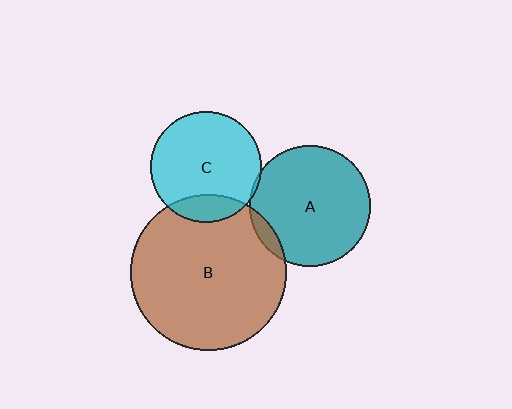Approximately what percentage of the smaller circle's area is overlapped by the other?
Approximately 5%.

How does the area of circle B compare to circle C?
Approximately 2.0 times.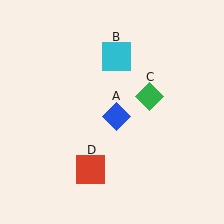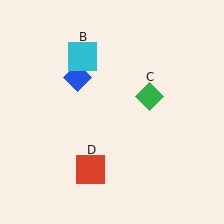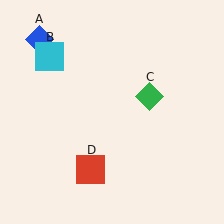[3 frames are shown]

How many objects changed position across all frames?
2 objects changed position: blue diamond (object A), cyan square (object B).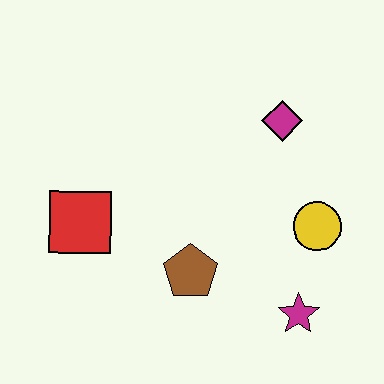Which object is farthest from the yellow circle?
The red square is farthest from the yellow circle.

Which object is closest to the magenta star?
The yellow circle is closest to the magenta star.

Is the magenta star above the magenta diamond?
No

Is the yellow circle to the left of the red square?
No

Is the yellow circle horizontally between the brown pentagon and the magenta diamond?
No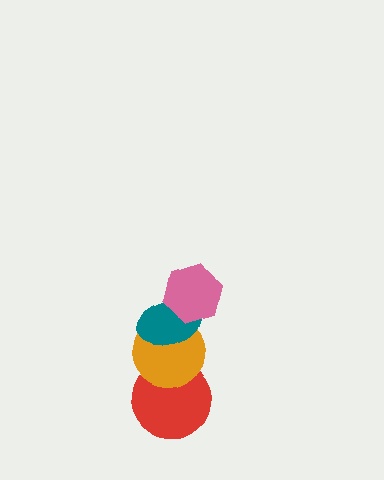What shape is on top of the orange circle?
The teal ellipse is on top of the orange circle.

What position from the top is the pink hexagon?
The pink hexagon is 1st from the top.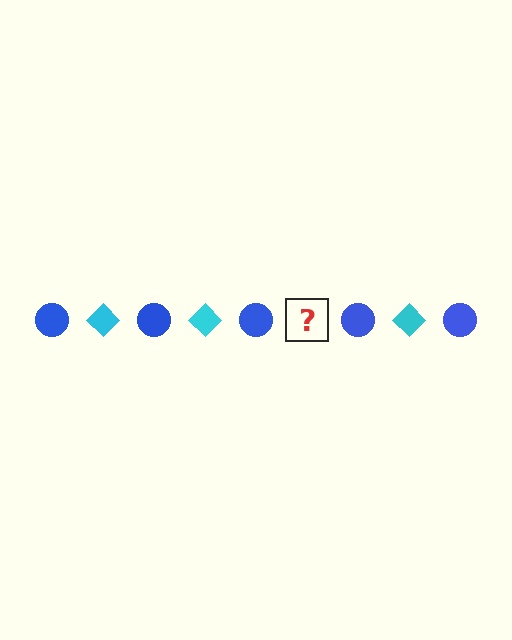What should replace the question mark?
The question mark should be replaced with a cyan diamond.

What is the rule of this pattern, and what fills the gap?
The rule is that the pattern alternates between blue circle and cyan diamond. The gap should be filled with a cyan diamond.